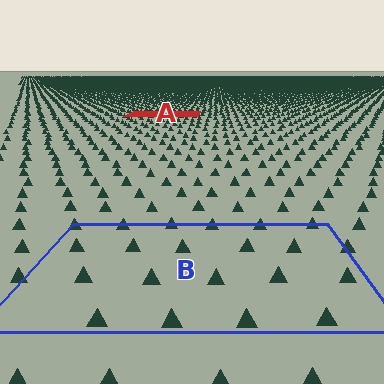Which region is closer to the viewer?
Region B is closer. The texture elements there are larger and more spread out.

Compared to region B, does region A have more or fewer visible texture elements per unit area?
Region A has more texture elements per unit area — they are packed more densely because it is farther away.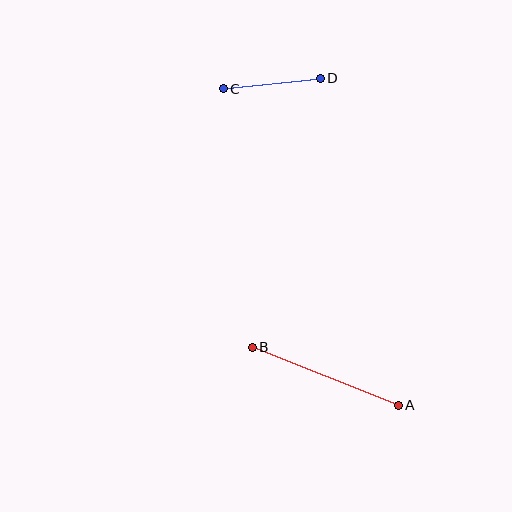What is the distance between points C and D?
The distance is approximately 98 pixels.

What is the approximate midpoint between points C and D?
The midpoint is at approximately (272, 84) pixels.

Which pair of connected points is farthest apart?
Points A and B are farthest apart.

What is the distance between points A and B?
The distance is approximately 157 pixels.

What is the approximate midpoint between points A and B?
The midpoint is at approximately (325, 376) pixels.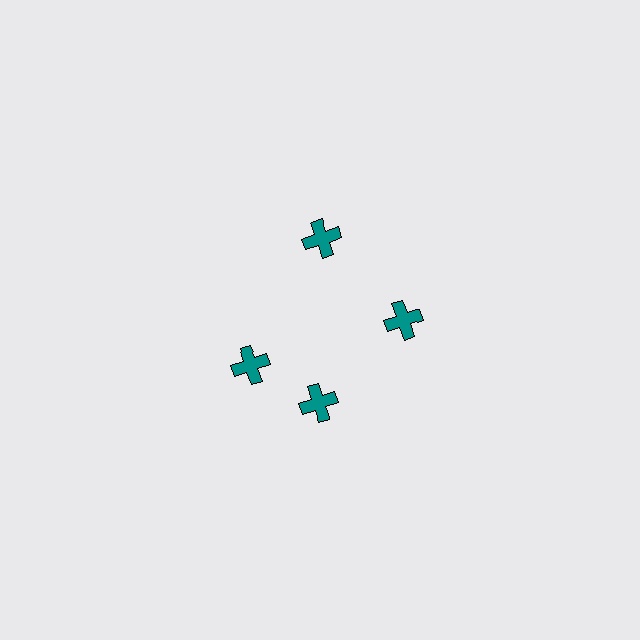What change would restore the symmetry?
The symmetry would be restored by rotating it back into even spacing with its neighbors so that all 4 crosses sit at equal angles and equal distance from the center.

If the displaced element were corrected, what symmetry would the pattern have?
It would have 4-fold rotational symmetry — the pattern would map onto itself every 90 degrees.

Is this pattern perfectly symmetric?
No. The 4 teal crosses are arranged in a ring, but one element near the 9 o'clock position is rotated out of alignment along the ring, breaking the 4-fold rotational symmetry.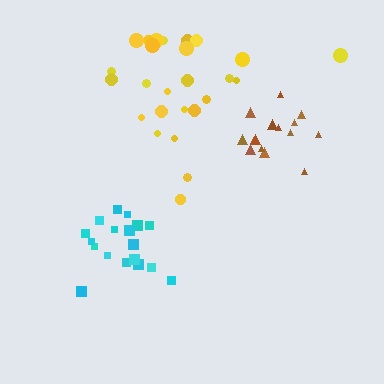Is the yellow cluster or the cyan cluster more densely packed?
Cyan.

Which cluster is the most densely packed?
Cyan.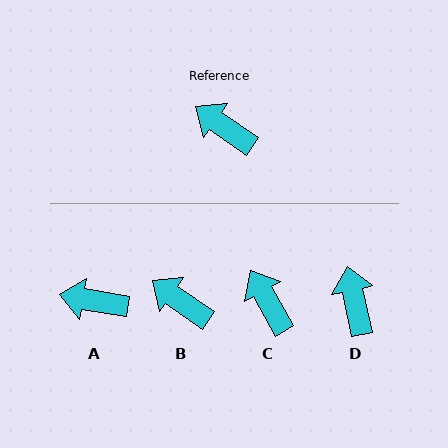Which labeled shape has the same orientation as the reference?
B.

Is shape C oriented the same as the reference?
No, it is off by about 26 degrees.